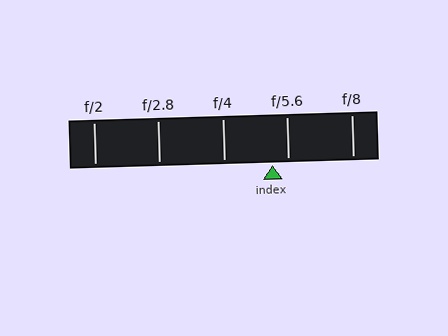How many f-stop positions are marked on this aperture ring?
There are 5 f-stop positions marked.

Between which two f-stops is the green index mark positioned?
The index mark is between f/4 and f/5.6.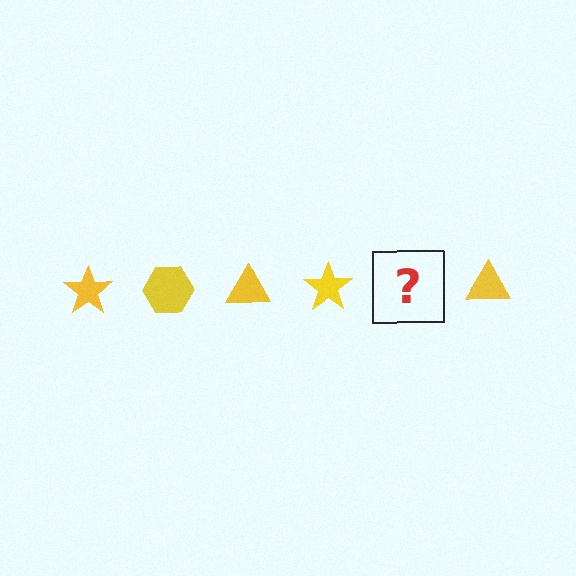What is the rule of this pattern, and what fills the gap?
The rule is that the pattern cycles through star, hexagon, triangle shapes in yellow. The gap should be filled with a yellow hexagon.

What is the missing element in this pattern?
The missing element is a yellow hexagon.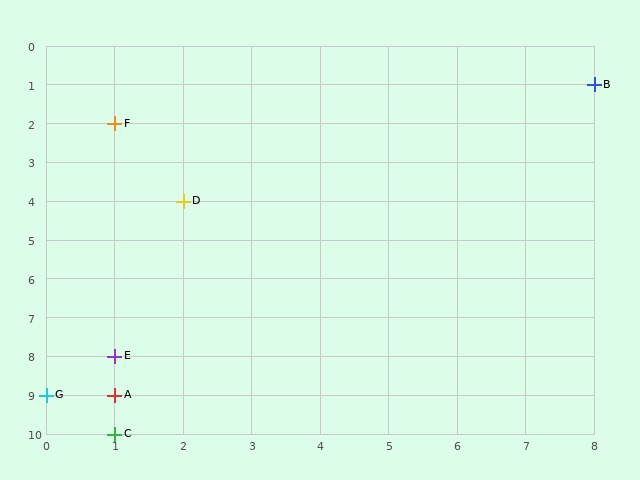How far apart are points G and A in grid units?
Points G and A are 1 column apart.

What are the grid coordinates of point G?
Point G is at grid coordinates (0, 9).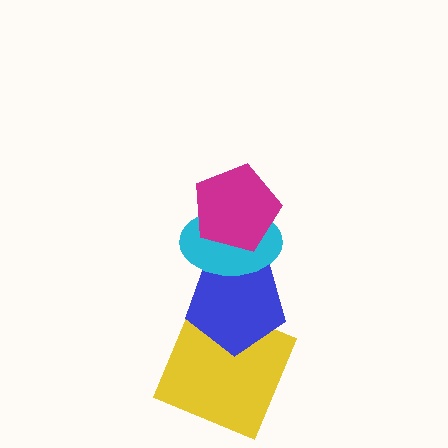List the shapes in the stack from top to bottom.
From top to bottom: the magenta pentagon, the cyan ellipse, the blue pentagon, the yellow square.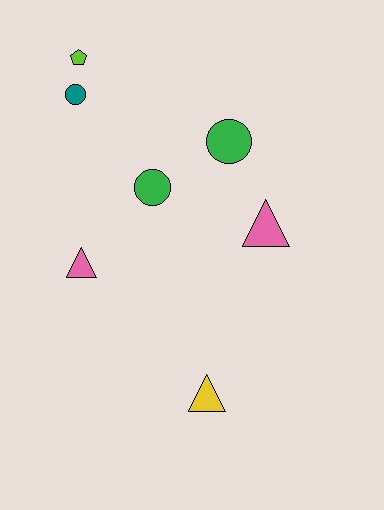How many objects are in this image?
There are 7 objects.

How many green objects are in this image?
There are 2 green objects.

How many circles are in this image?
There are 3 circles.